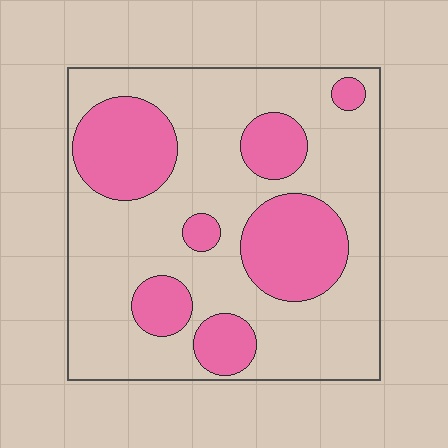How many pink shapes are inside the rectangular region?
7.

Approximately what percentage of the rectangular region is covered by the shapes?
Approximately 30%.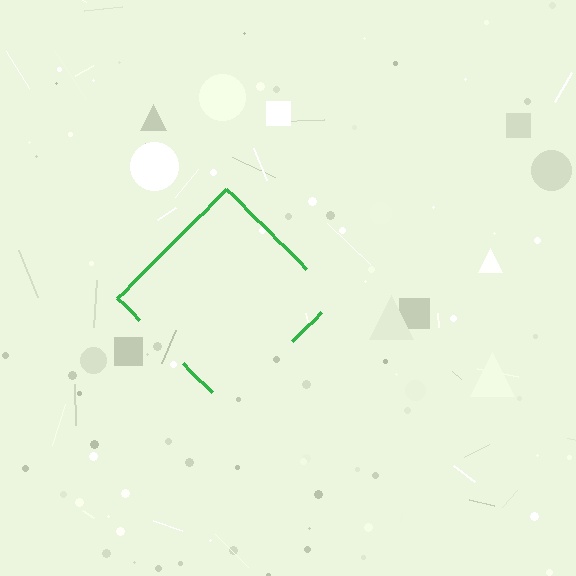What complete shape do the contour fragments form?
The contour fragments form a diamond.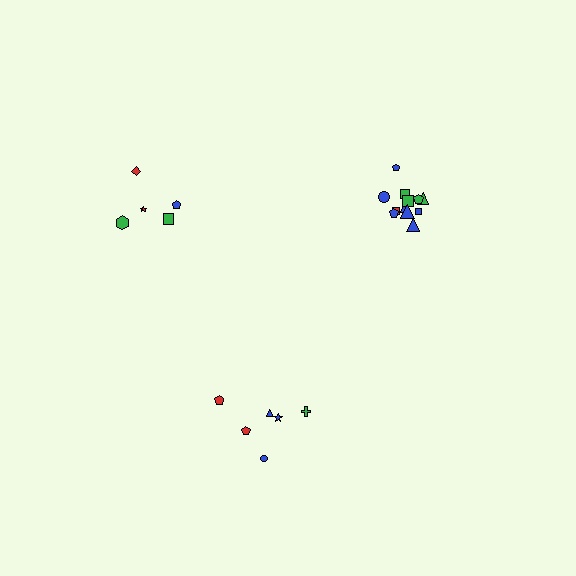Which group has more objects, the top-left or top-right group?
The top-right group.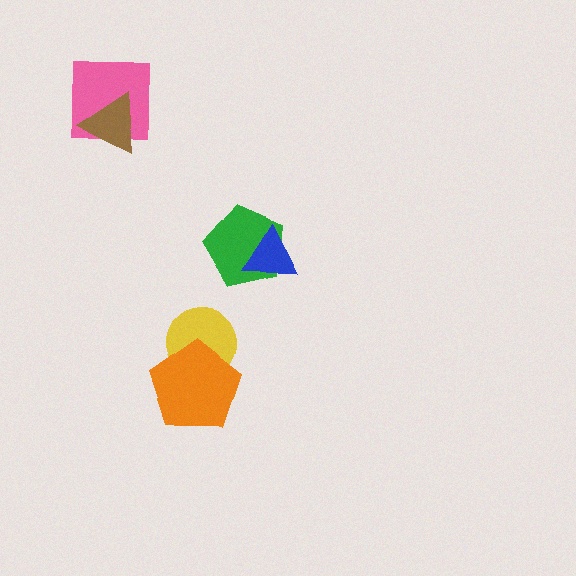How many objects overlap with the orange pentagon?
1 object overlaps with the orange pentagon.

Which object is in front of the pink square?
The brown triangle is in front of the pink square.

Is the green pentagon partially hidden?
Yes, it is partially covered by another shape.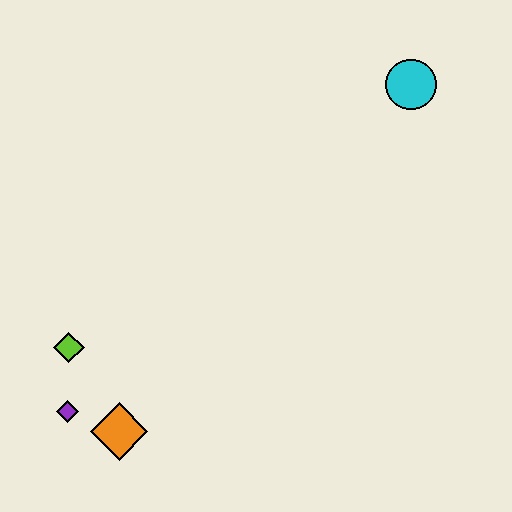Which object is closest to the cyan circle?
The lime diamond is closest to the cyan circle.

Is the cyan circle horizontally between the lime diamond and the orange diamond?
No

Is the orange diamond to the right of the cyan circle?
No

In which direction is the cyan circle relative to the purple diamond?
The cyan circle is to the right of the purple diamond.